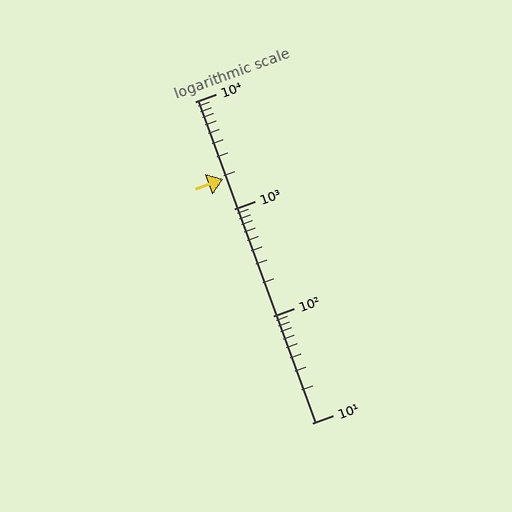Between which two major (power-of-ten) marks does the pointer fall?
The pointer is between 1000 and 10000.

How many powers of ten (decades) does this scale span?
The scale spans 3 decades, from 10 to 10000.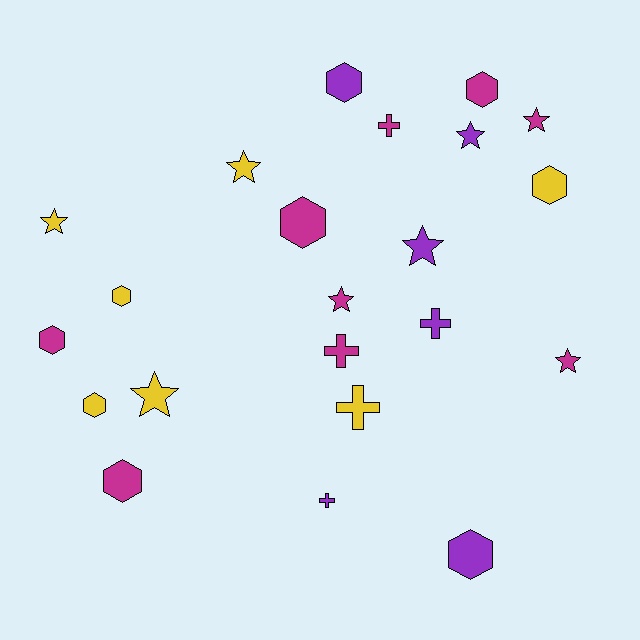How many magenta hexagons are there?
There are 4 magenta hexagons.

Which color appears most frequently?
Magenta, with 9 objects.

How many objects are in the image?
There are 22 objects.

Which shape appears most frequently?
Hexagon, with 9 objects.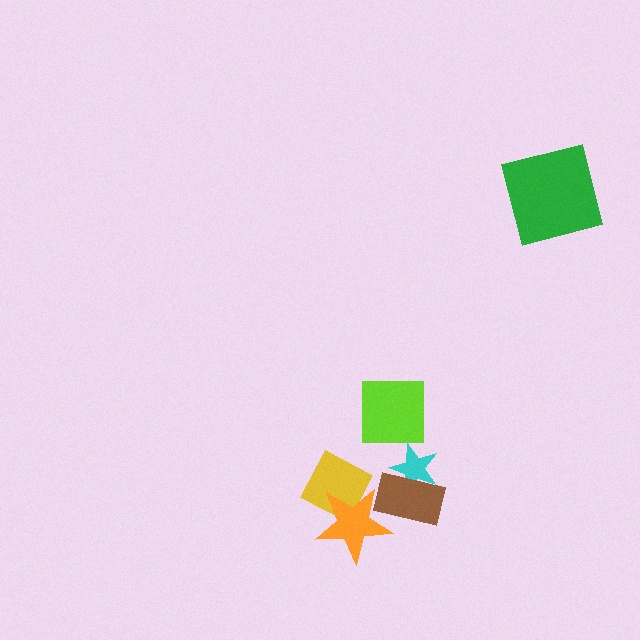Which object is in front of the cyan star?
The brown rectangle is in front of the cyan star.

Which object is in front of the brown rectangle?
The orange star is in front of the brown rectangle.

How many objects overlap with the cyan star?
1 object overlaps with the cyan star.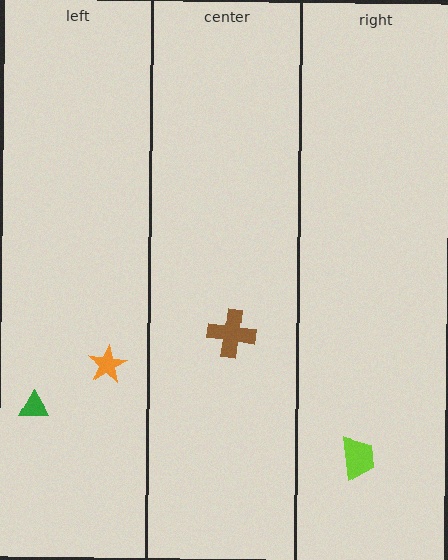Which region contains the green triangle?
The left region.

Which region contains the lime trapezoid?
The right region.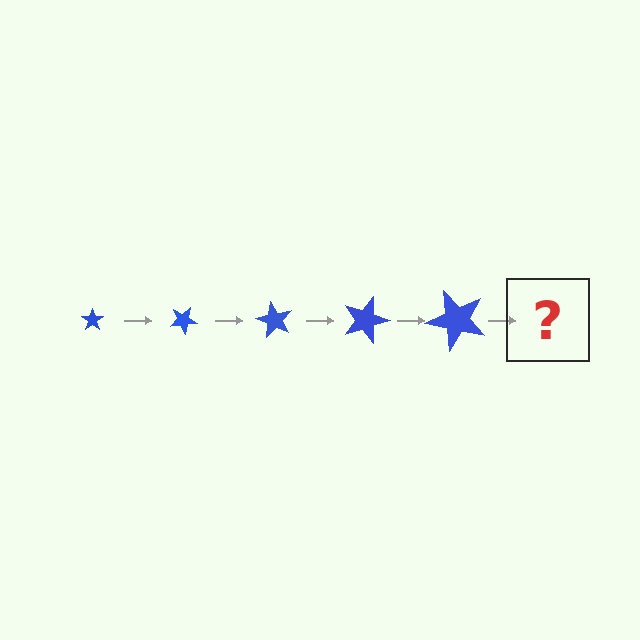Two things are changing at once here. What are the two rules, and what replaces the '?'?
The two rules are that the star grows larger each step and it rotates 30 degrees each step. The '?' should be a star, larger than the previous one and rotated 150 degrees from the start.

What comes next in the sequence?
The next element should be a star, larger than the previous one and rotated 150 degrees from the start.